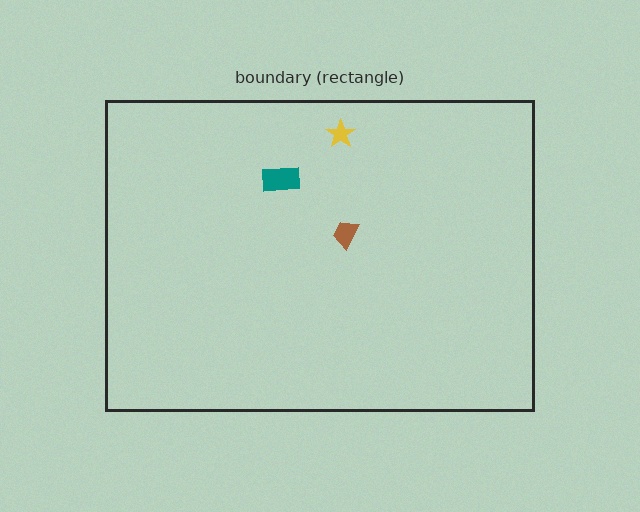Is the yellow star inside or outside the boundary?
Inside.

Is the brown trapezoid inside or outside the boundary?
Inside.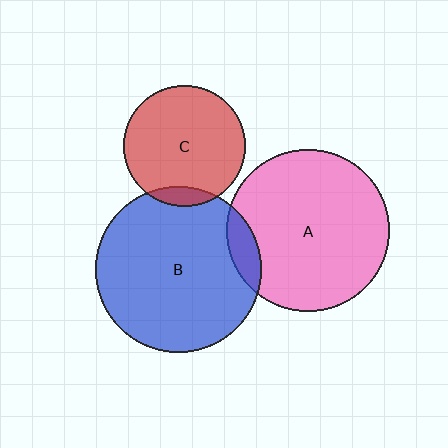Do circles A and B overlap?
Yes.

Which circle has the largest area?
Circle B (blue).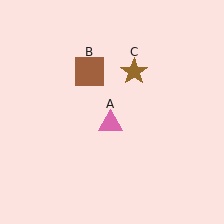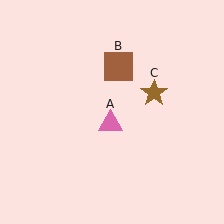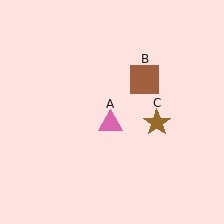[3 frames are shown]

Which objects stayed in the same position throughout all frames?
Pink triangle (object A) remained stationary.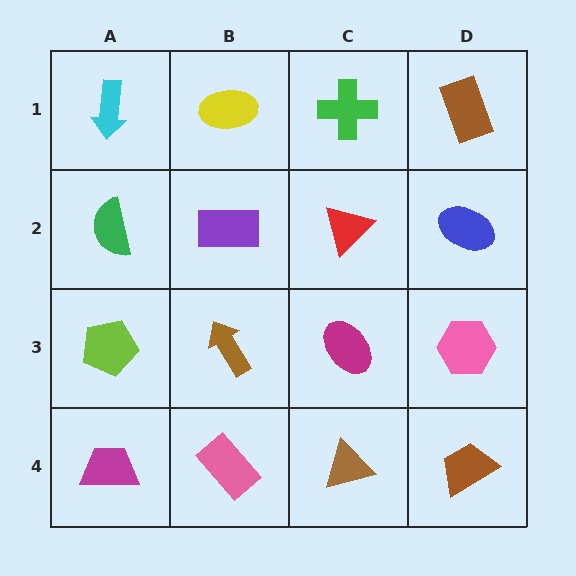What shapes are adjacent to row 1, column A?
A green semicircle (row 2, column A), a yellow ellipse (row 1, column B).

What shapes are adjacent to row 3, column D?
A blue ellipse (row 2, column D), a brown trapezoid (row 4, column D), a magenta ellipse (row 3, column C).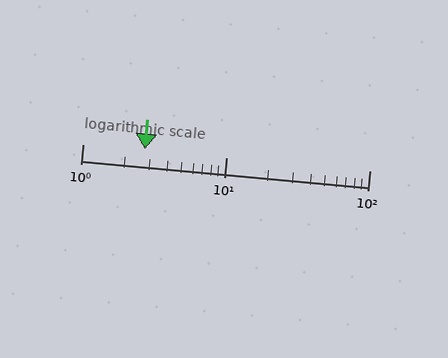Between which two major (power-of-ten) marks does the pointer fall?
The pointer is between 1 and 10.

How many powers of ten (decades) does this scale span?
The scale spans 2 decades, from 1 to 100.